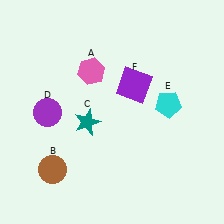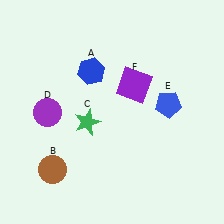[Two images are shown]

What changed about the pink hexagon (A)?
In Image 1, A is pink. In Image 2, it changed to blue.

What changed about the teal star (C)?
In Image 1, C is teal. In Image 2, it changed to green.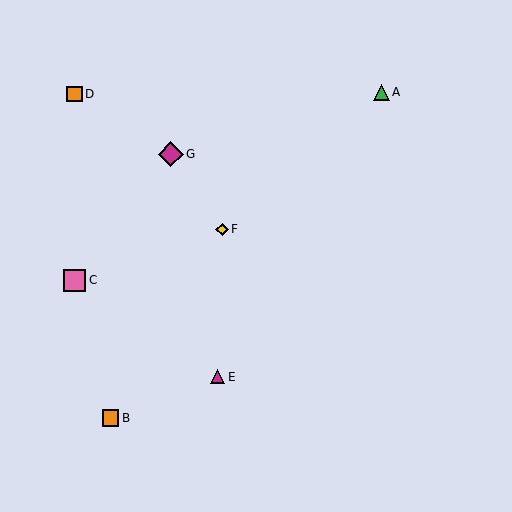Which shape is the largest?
The magenta diamond (labeled G) is the largest.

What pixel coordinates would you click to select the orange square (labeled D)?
Click at (75, 94) to select the orange square D.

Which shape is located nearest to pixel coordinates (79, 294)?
The pink square (labeled C) at (75, 280) is nearest to that location.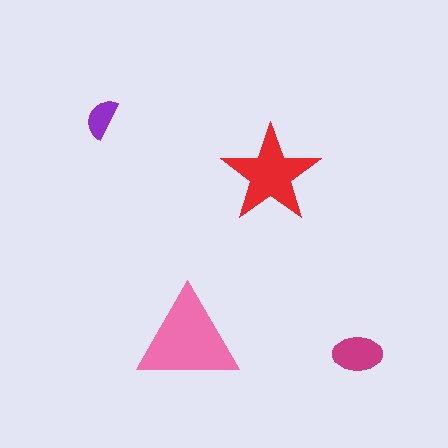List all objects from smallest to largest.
The purple semicircle, the magenta ellipse, the red star, the pink triangle.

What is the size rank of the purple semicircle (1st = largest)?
4th.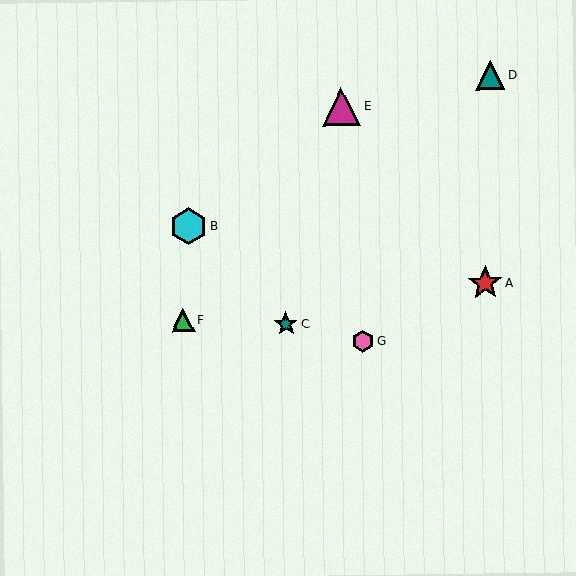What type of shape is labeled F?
Shape F is a green triangle.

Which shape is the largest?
The magenta triangle (labeled E) is the largest.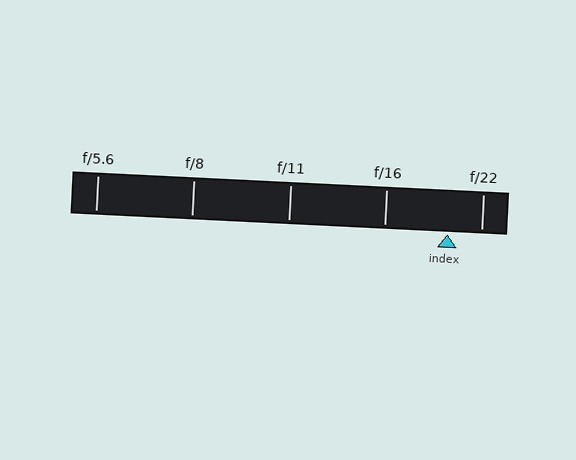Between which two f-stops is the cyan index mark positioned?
The index mark is between f/16 and f/22.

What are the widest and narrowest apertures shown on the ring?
The widest aperture shown is f/5.6 and the narrowest is f/22.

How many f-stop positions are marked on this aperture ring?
There are 5 f-stop positions marked.